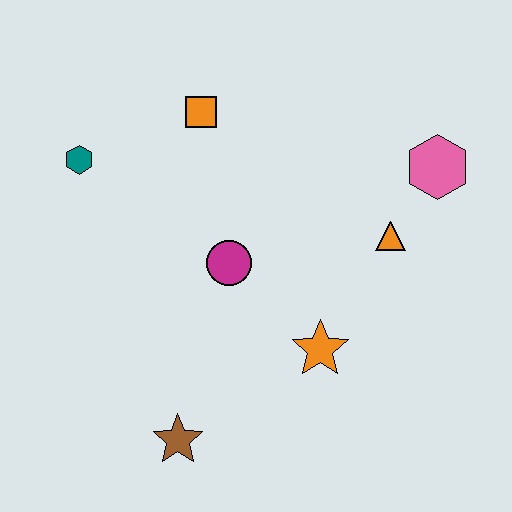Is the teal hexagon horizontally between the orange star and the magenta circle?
No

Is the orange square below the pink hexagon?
No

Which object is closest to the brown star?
The orange star is closest to the brown star.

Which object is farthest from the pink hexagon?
The brown star is farthest from the pink hexagon.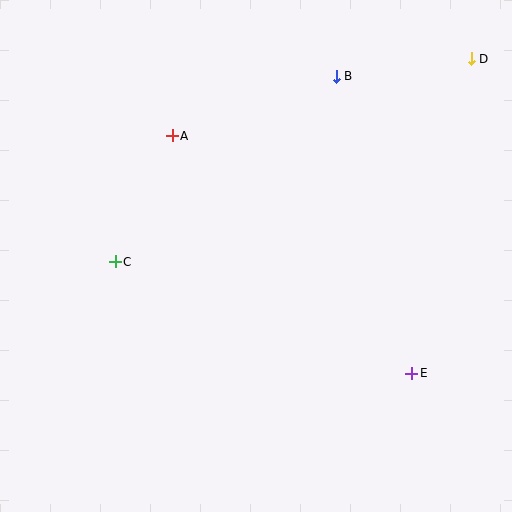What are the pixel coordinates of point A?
Point A is at (172, 136).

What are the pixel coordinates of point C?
Point C is at (115, 262).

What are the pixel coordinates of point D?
Point D is at (471, 59).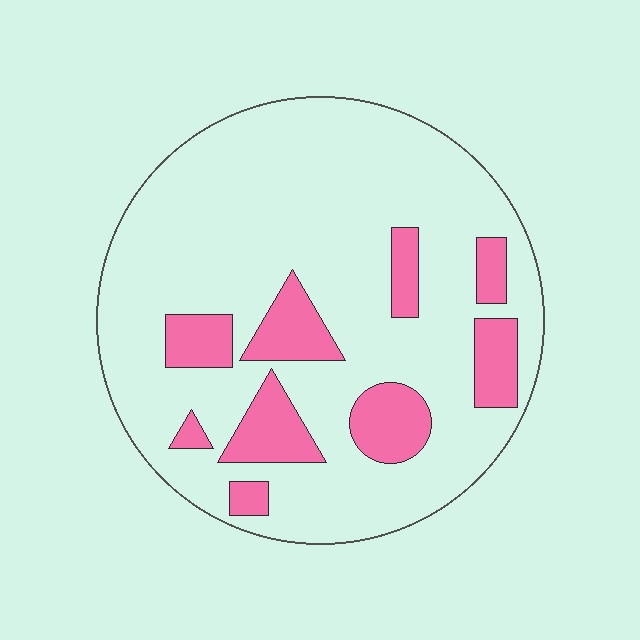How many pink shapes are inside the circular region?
9.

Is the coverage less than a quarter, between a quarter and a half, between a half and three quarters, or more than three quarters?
Less than a quarter.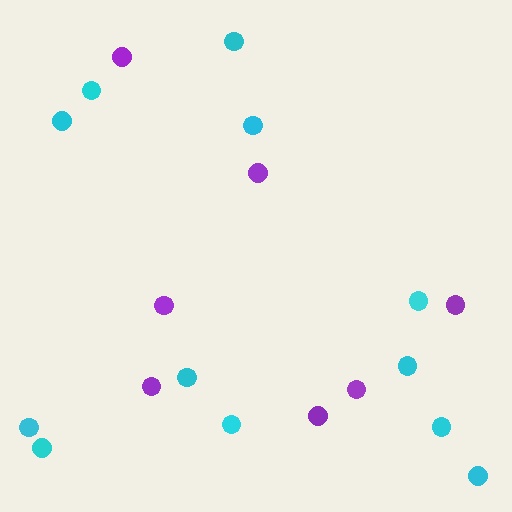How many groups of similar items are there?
There are 2 groups: one group of purple circles (7) and one group of cyan circles (12).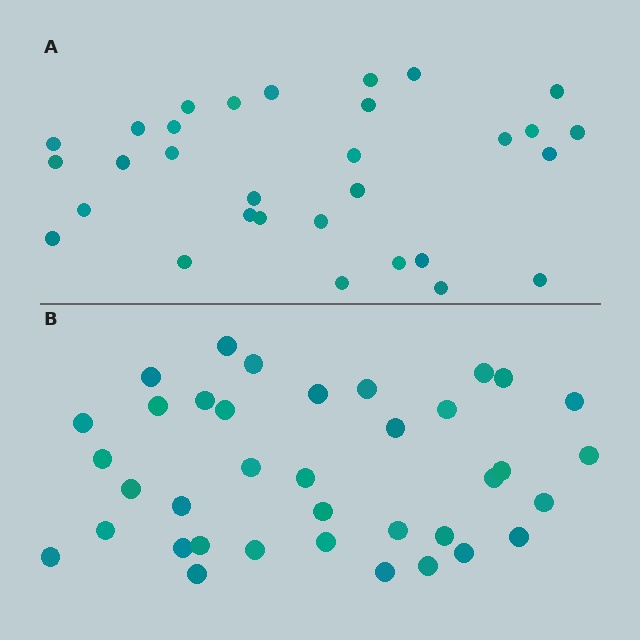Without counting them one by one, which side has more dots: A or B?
Region B (the bottom region) has more dots.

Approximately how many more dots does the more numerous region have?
Region B has about 6 more dots than region A.